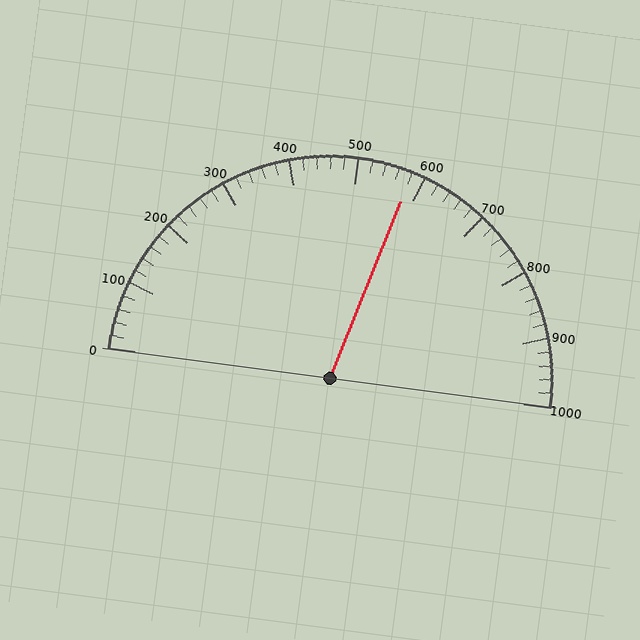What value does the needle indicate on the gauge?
The needle indicates approximately 580.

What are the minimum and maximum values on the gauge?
The gauge ranges from 0 to 1000.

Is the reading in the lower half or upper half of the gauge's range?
The reading is in the upper half of the range (0 to 1000).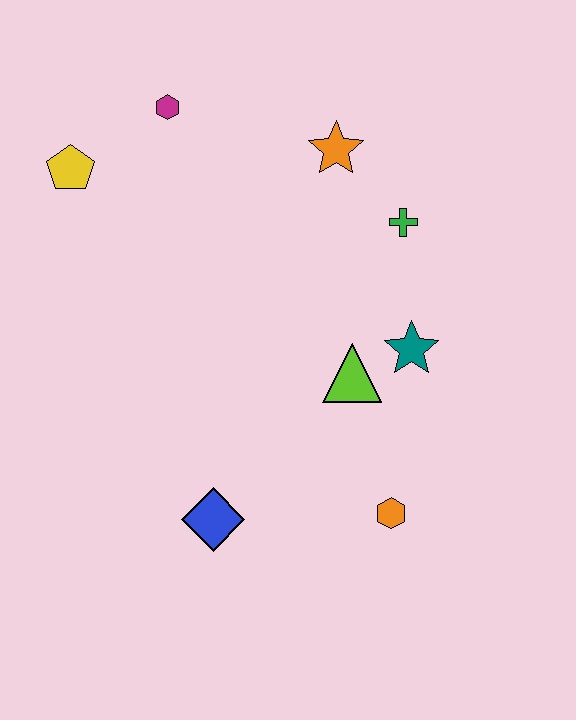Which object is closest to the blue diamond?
The orange hexagon is closest to the blue diamond.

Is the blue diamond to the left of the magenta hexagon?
No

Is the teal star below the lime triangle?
No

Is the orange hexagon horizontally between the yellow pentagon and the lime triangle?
No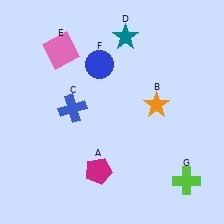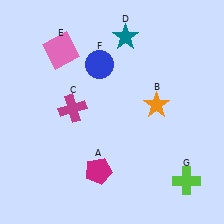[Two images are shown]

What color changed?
The cross (C) changed from blue in Image 1 to magenta in Image 2.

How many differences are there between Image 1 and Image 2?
There is 1 difference between the two images.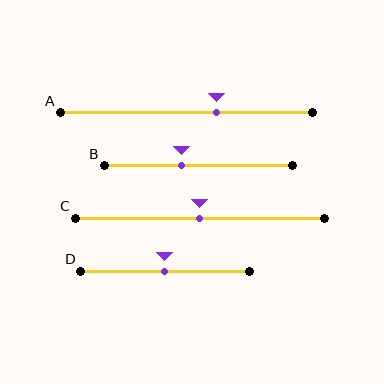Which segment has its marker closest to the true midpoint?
Segment C has its marker closest to the true midpoint.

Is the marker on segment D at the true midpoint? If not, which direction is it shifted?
Yes, the marker on segment D is at the true midpoint.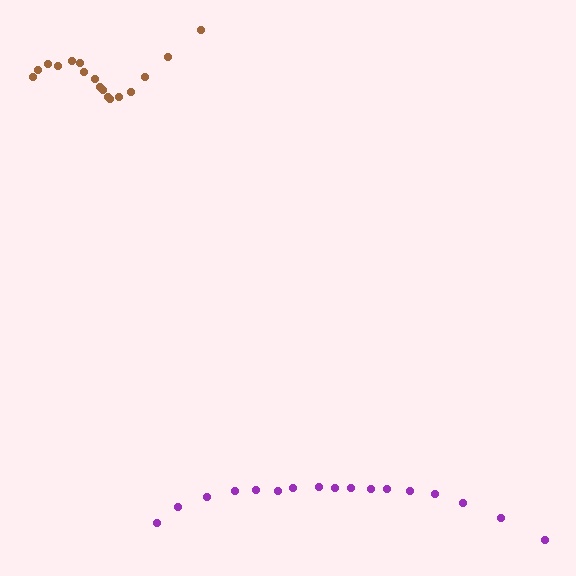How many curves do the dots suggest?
There are 2 distinct paths.